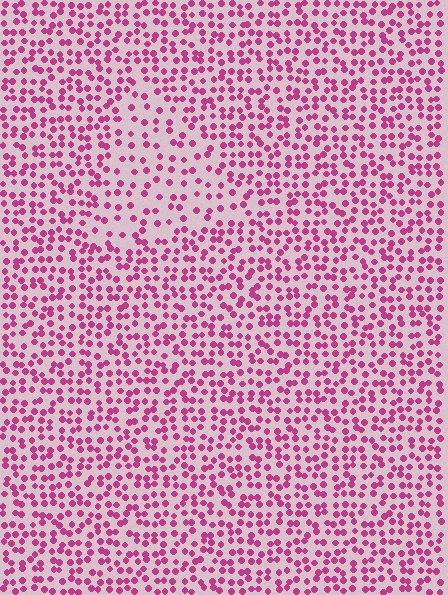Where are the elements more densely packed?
The elements are more densely packed outside the triangle boundary.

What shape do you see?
I see a triangle.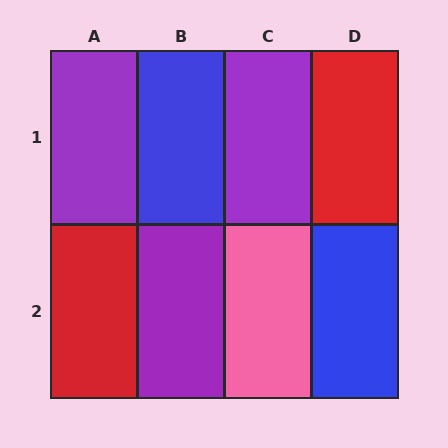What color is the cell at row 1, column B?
Blue.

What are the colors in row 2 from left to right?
Red, purple, pink, blue.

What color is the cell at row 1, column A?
Purple.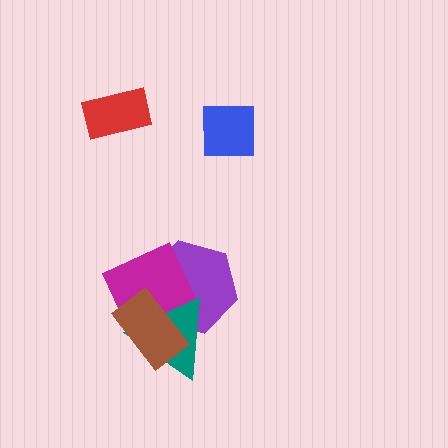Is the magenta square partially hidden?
Yes, it is partially covered by another shape.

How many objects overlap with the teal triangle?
3 objects overlap with the teal triangle.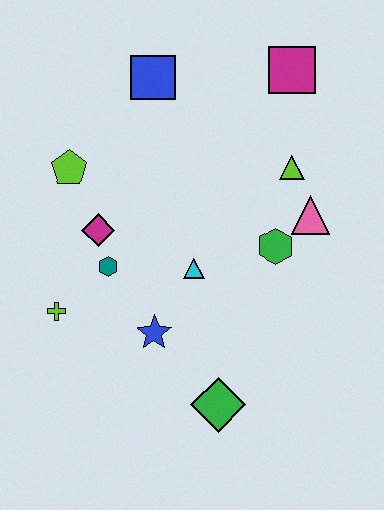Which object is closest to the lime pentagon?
The magenta diamond is closest to the lime pentagon.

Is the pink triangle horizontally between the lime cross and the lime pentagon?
No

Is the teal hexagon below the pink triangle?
Yes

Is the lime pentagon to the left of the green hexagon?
Yes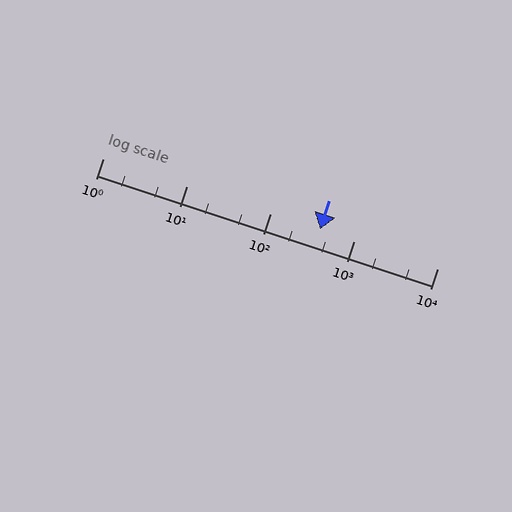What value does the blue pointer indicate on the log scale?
The pointer indicates approximately 390.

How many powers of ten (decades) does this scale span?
The scale spans 4 decades, from 1 to 10000.